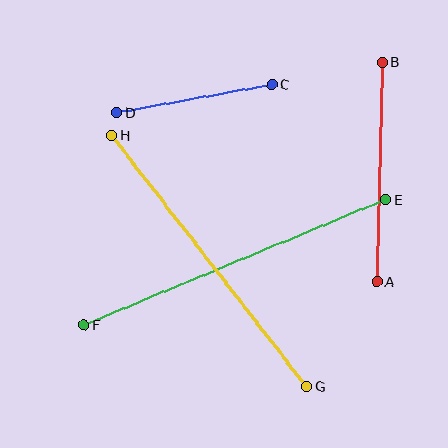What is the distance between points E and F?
The distance is approximately 326 pixels.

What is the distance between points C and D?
The distance is approximately 158 pixels.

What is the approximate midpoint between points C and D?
The midpoint is at approximately (194, 98) pixels.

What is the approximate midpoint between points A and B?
The midpoint is at approximately (380, 172) pixels.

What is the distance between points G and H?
The distance is approximately 318 pixels.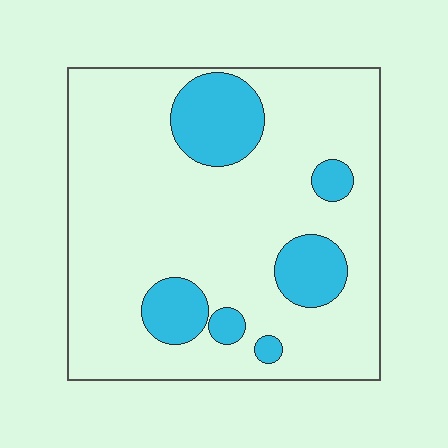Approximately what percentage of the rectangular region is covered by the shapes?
Approximately 20%.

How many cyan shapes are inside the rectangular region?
6.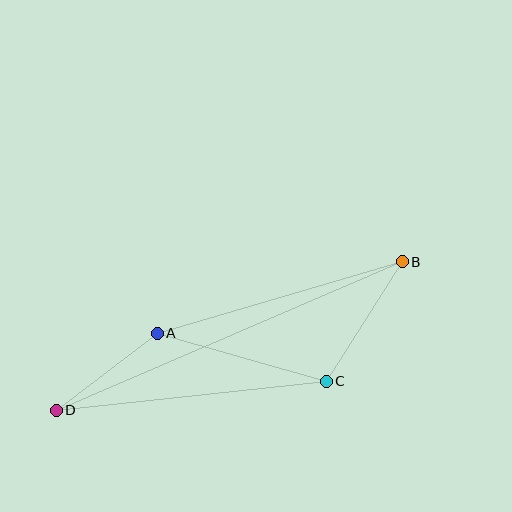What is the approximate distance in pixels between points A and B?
The distance between A and B is approximately 255 pixels.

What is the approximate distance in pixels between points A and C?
The distance between A and C is approximately 176 pixels.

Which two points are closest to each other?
Points A and D are closest to each other.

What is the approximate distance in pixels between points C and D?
The distance between C and D is approximately 272 pixels.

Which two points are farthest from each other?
Points B and D are farthest from each other.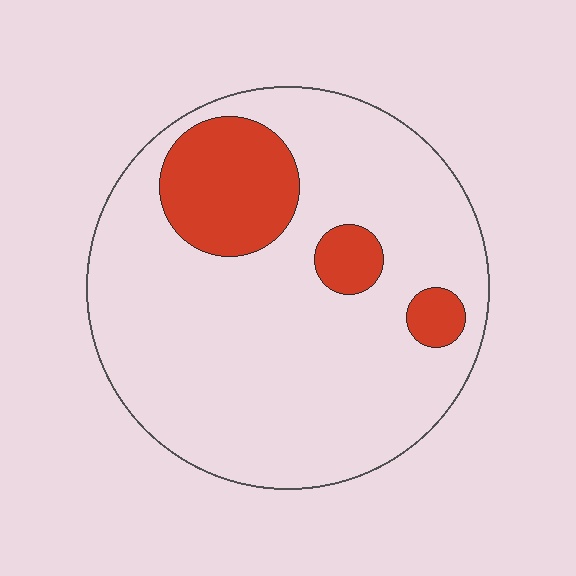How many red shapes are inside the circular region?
3.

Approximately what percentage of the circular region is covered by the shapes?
Approximately 15%.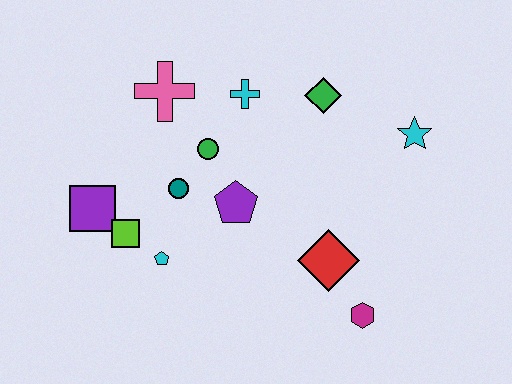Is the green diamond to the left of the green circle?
No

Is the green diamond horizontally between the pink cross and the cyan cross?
No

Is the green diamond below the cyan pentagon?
No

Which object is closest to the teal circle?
The green circle is closest to the teal circle.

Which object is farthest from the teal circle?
The cyan star is farthest from the teal circle.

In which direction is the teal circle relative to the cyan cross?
The teal circle is below the cyan cross.